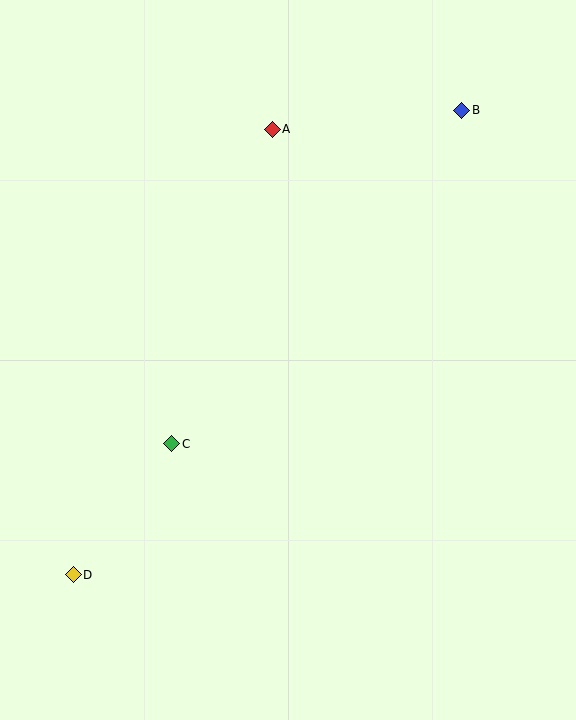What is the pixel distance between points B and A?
The distance between B and A is 190 pixels.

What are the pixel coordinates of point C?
Point C is at (172, 444).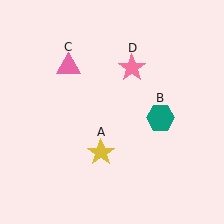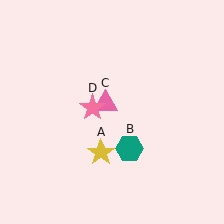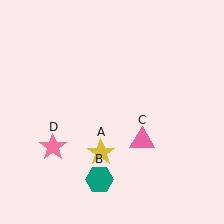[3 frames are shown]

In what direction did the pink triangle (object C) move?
The pink triangle (object C) moved down and to the right.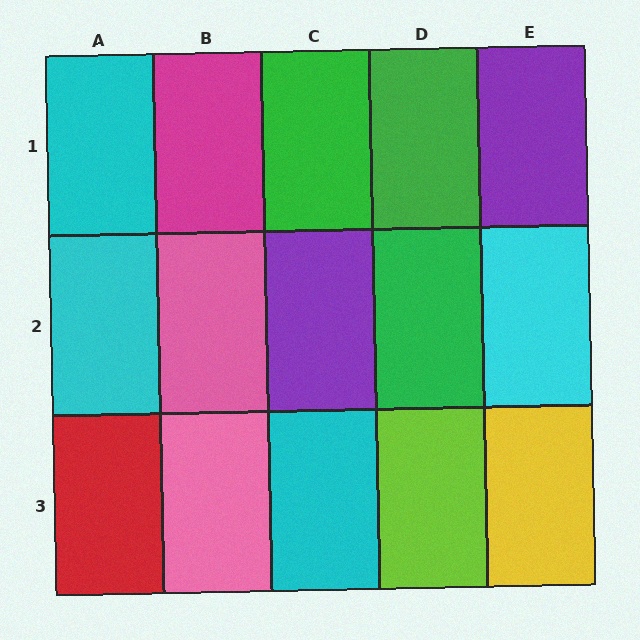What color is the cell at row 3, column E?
Yellow.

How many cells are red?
1 cell is red.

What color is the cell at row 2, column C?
Purple.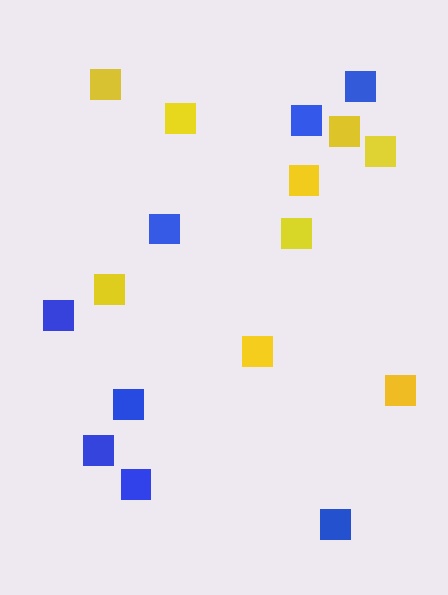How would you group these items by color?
There are 2 groups: one group of yellow squares (9) and one group of blue squares (8).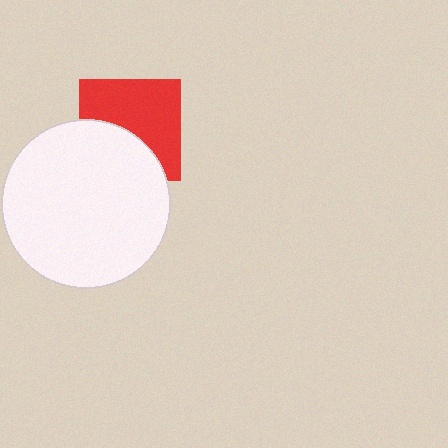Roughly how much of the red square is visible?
About half of it is visible (roughly 60%).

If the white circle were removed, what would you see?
You would see the complete red square.